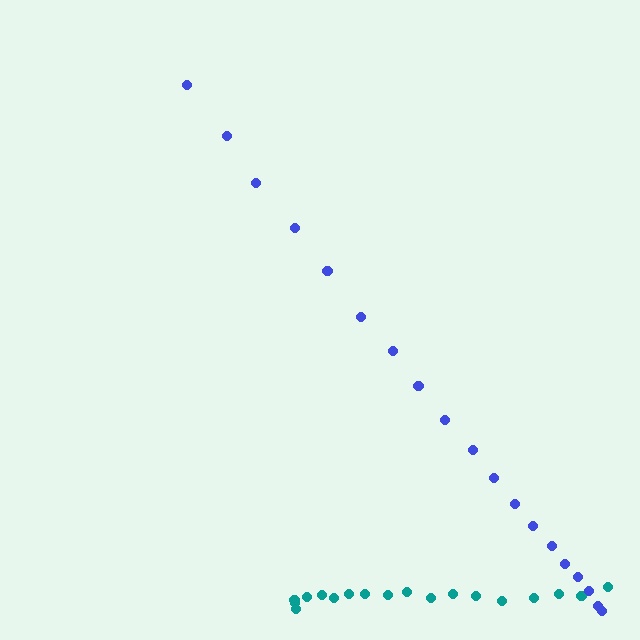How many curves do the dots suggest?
There are 2 distinct paths.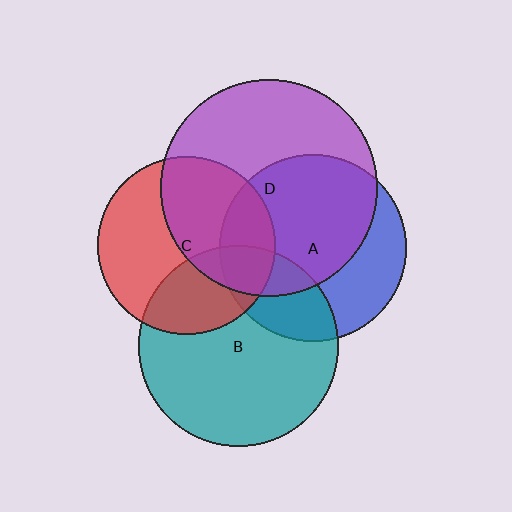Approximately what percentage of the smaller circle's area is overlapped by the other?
Approximately 30%.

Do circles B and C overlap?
Yes.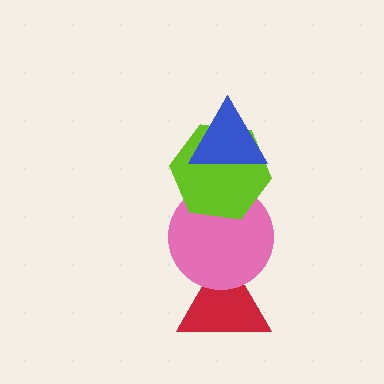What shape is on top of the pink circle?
The lime hexagon is on top of the pink circle.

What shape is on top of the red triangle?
The pink circle is on top of the red triangle.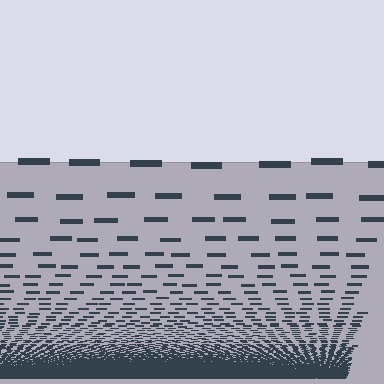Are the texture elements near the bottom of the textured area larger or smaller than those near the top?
Smaller. The gradient is inverted — elements near the bottom are smaller and denser.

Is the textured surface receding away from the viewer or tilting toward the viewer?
The surface appears to tilt toward the viewer. Texture elements get larger and sparser toward the top.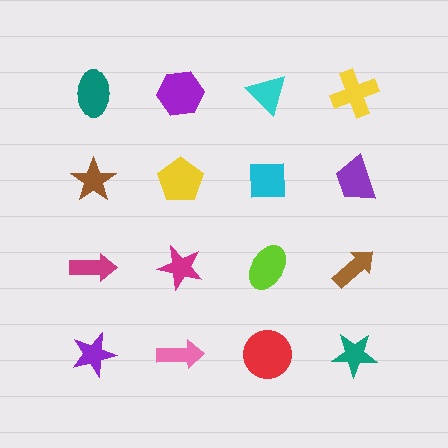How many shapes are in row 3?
4 shapes.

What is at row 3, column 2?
A magenta star.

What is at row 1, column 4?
A yellow cross.